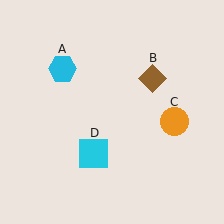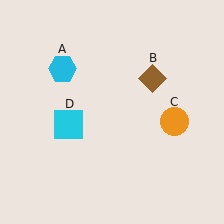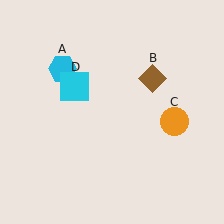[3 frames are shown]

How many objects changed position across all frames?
1 object changed position: cyan square (object D).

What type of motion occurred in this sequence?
The cyan square (object D) rotated clockwise around the center of the scene.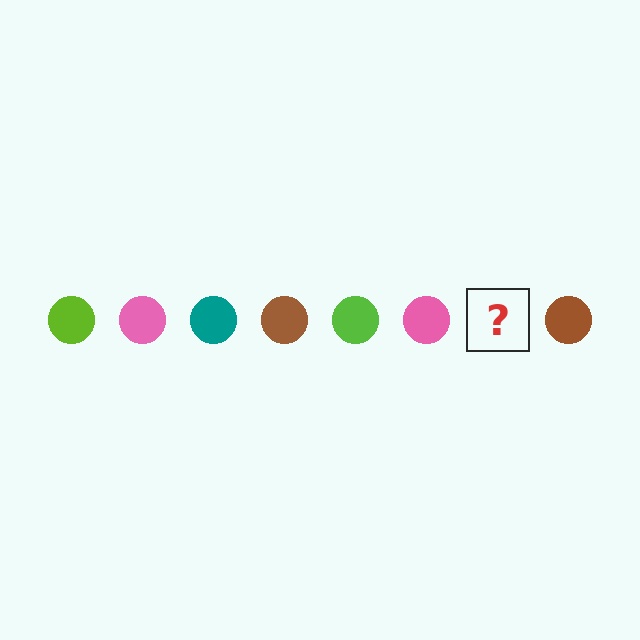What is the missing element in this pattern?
The missing element is a teal circle.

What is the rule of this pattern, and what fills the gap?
The rule is that the pattern cycles through lime, pink, teal, brown circles. The gap should be filled with a teal circle.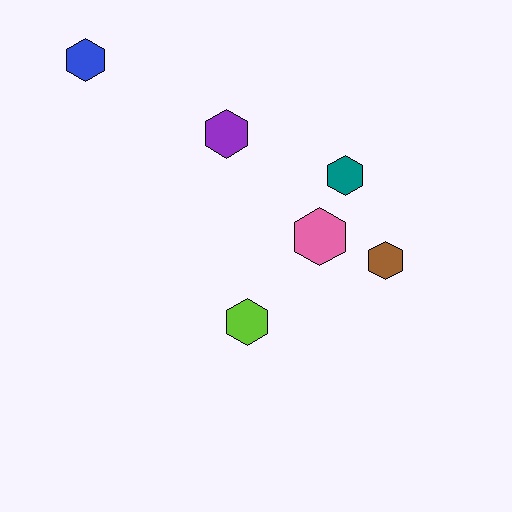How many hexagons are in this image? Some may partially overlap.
There are 6 hexagons.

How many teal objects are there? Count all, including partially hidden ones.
There is 1 teal object.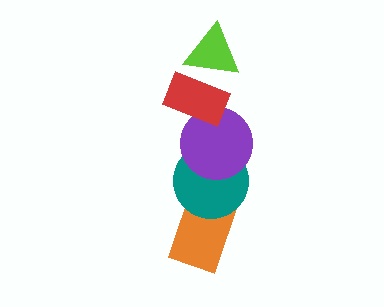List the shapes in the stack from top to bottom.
From top to bottom: the lime triangle, the red rectangle, the purple circle, the teal circle, the orange rectangle.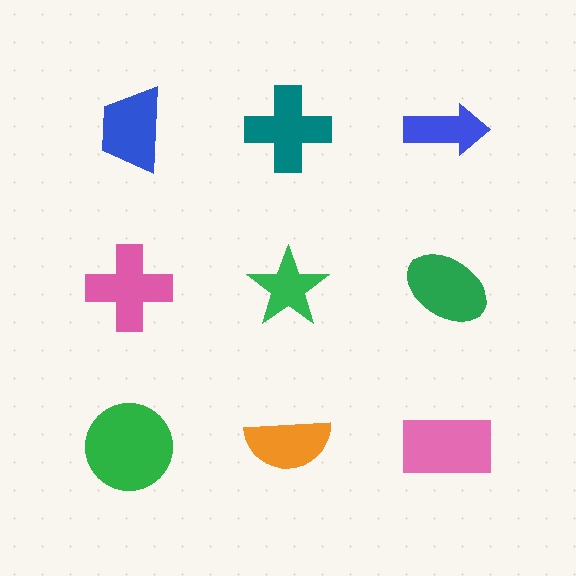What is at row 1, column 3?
A blue arrow.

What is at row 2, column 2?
A green star.